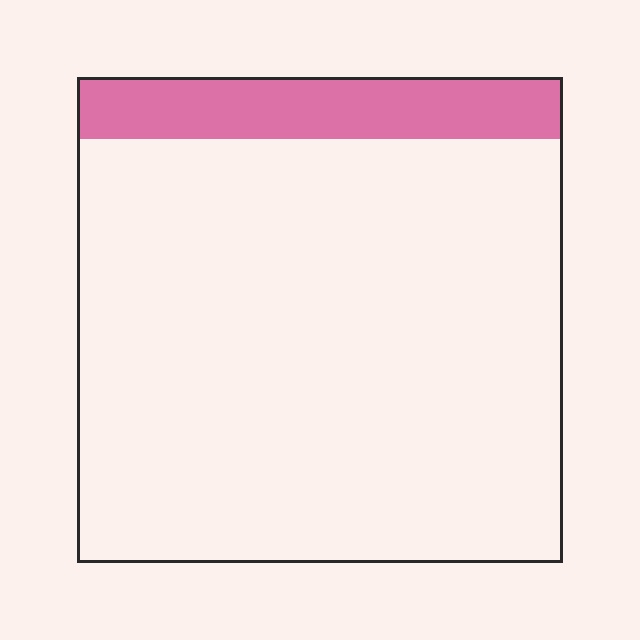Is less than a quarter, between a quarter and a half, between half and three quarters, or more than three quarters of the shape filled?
Less than a quarter.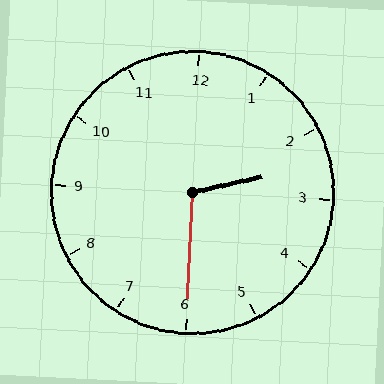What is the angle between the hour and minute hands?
Approximately 105 degrees.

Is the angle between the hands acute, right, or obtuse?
It is obtuse.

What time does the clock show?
2:30.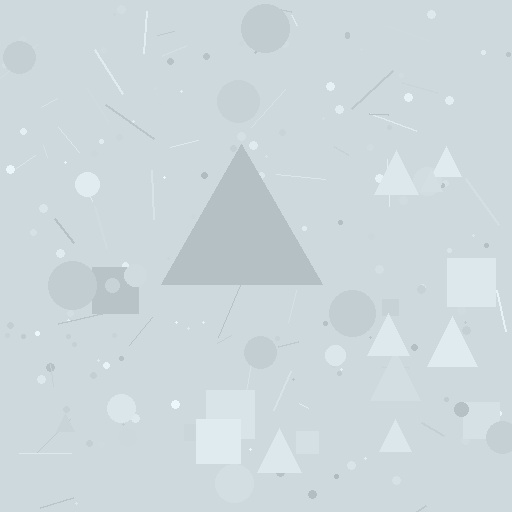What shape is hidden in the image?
A triangle is hidden in the image.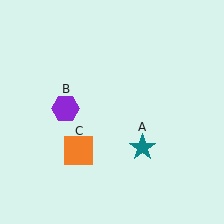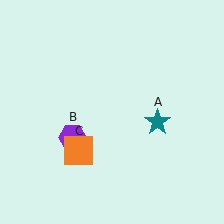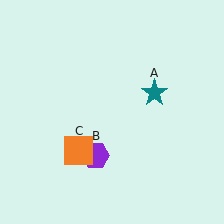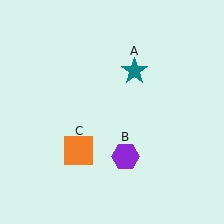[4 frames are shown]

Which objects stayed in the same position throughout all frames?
Orange square (object C) remained stationary.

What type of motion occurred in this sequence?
The teal star (object A), purple hexagon (object B) rotated counterclockwise around the center of the scene.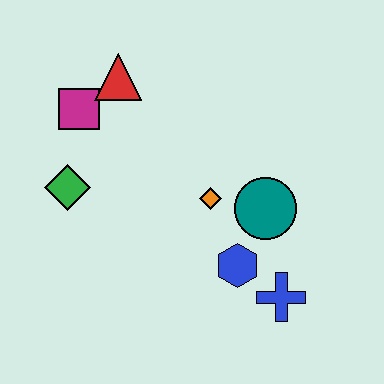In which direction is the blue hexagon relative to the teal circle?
The blue hexagon is below the teal circle.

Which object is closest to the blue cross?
The blue hexagon is closest to the blue cross.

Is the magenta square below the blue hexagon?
No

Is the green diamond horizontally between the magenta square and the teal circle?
No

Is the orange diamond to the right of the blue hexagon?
No